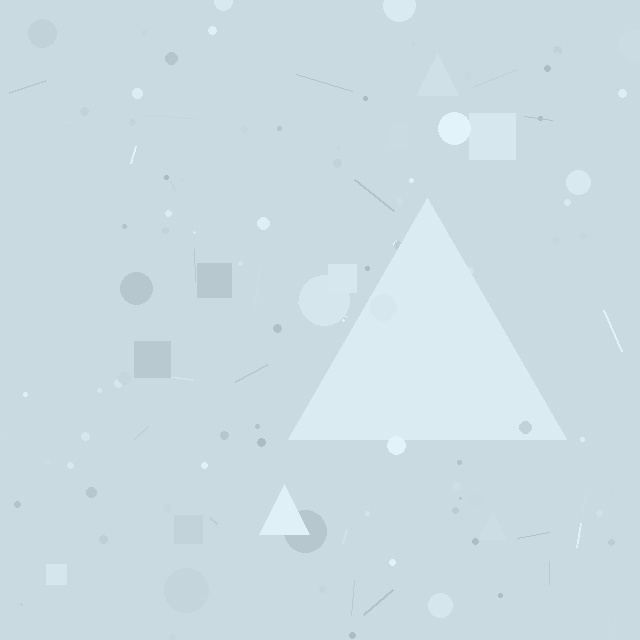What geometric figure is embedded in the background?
A triangle is embedded in the background.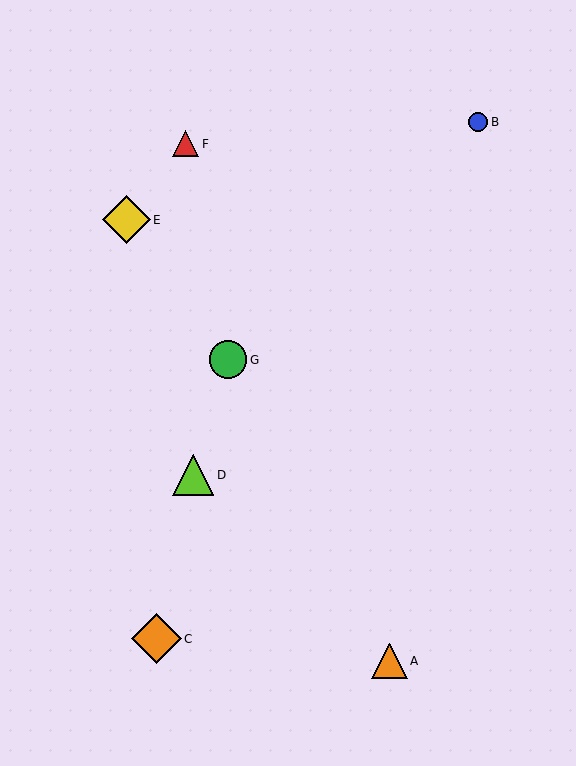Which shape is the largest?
The orange diamond (labeled C) is the largest.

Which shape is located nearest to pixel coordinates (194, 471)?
The lime triangle (labeled D) at (193, 475) is nearest to that location.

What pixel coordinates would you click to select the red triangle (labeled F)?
Click at (186, 144) to select the red triangle F.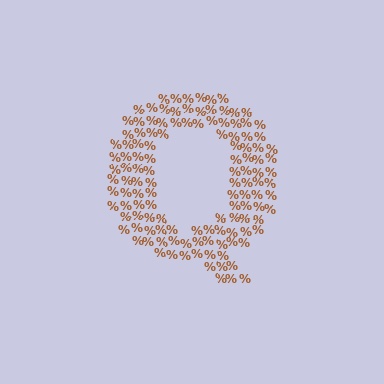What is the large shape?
The large shape is the letter Q.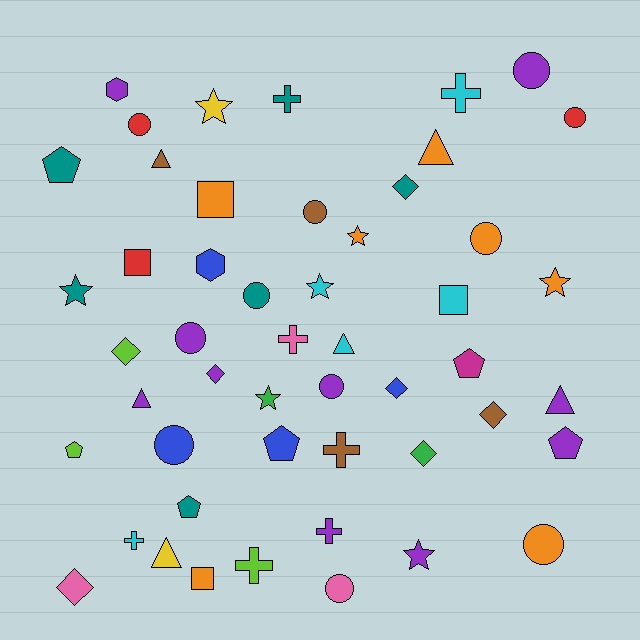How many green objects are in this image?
There are 2 green objects.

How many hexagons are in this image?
There are 2 hexagons.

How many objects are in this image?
There are 50 objects.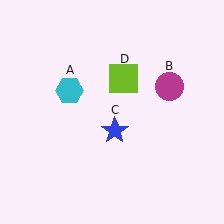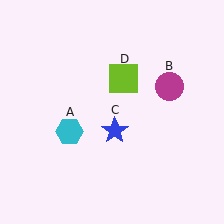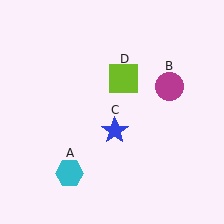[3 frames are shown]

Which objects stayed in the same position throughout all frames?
Magenta circle (object B) and blue star (object C) and lime square (object D) remained stationary.